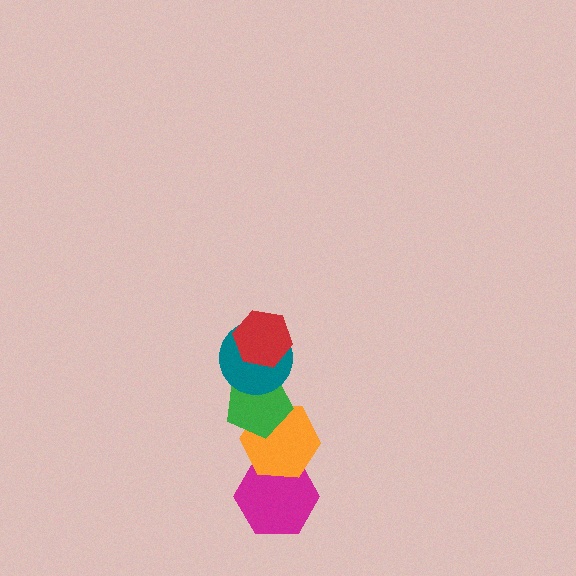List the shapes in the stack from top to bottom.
From top to bottom: the red hexagon, the teal circle, the green pentagon, the orange hexagon, the magenta hexagon.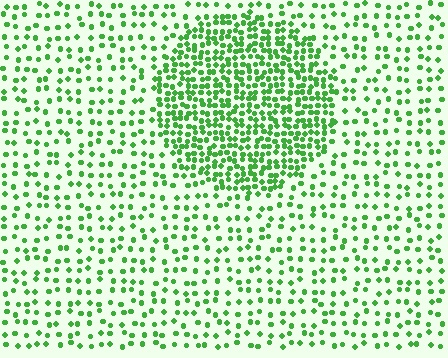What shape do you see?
I see a circle.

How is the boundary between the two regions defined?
The boundary is defined by a change in element density (approximately 2.4x ratio). All elements are the same color, size, and shape.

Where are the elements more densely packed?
The elements are more densely packed inside the circle boundary.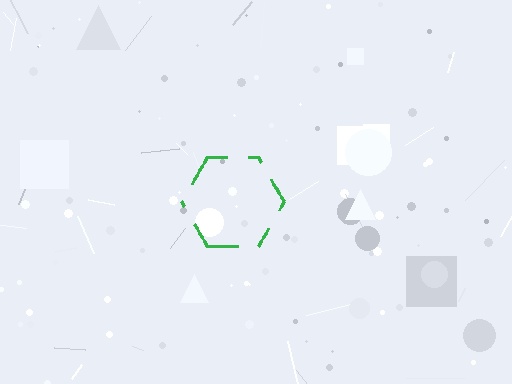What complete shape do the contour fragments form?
The contour fragments form a hexagon.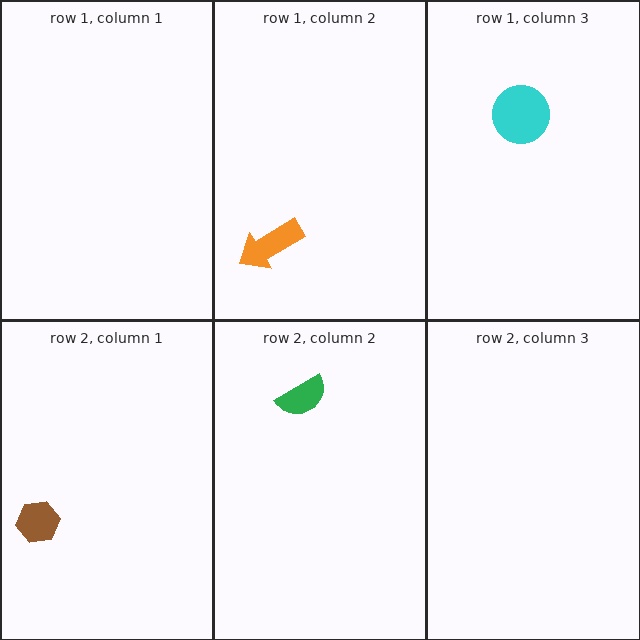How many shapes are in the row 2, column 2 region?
1.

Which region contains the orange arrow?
The row 1, column 2 region.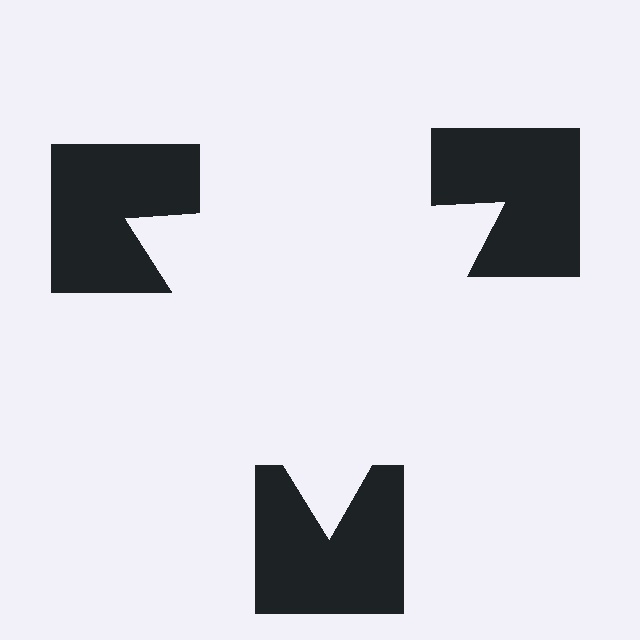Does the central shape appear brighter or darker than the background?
It typically appears slightly brighter than the background, even though no actual brightness change is drawn.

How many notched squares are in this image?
There are 3 — one at each vertex of the illusory triangle.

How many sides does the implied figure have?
3 sides.